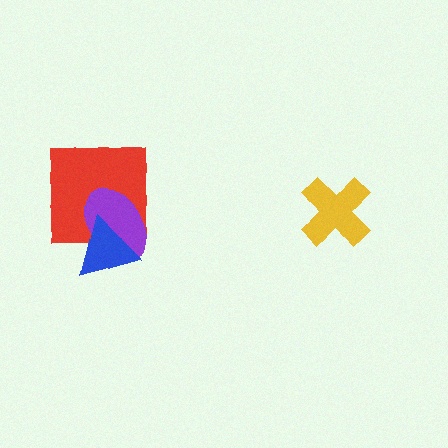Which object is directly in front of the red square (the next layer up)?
The purple ellipse is directly in front of the red square.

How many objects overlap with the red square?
2 objects overlap with the red square.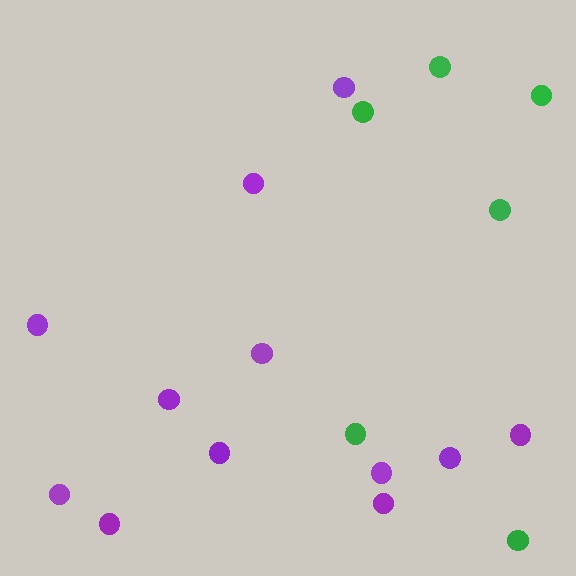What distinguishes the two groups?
There are 2 groups: one group of green circles (6) and one group of purple circles (12).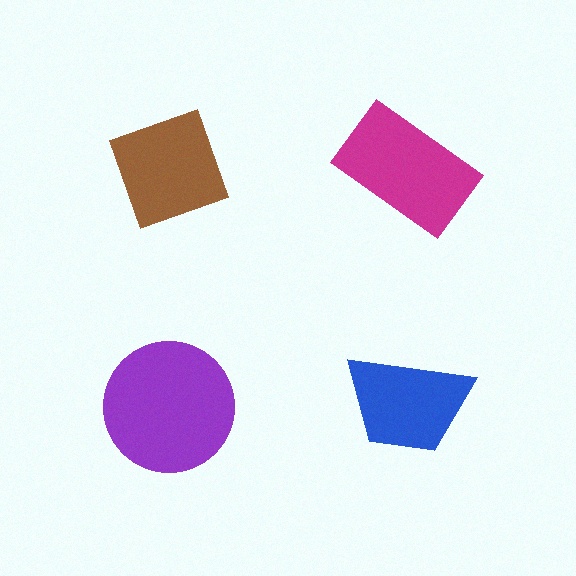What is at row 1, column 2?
A magenta rectangle.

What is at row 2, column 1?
A purple circle.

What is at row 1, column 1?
A brown diamond.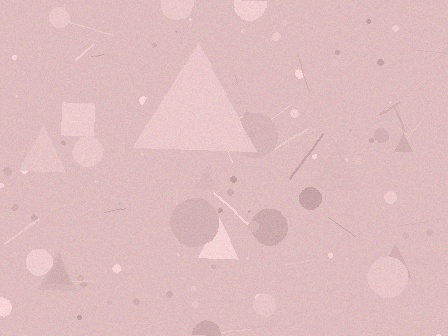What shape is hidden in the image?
A triangle is hidden in the image.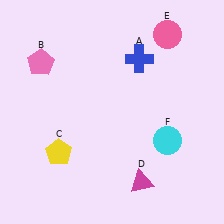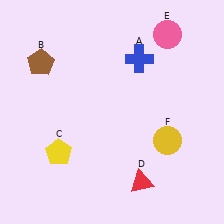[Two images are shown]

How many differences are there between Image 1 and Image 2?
There are 3 differences between the two images.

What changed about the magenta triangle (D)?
In Image 1, D is magenta. In Image 2, it changed to red.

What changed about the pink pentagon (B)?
In Image 1, B is pink. In Image 2, it changed to brown.